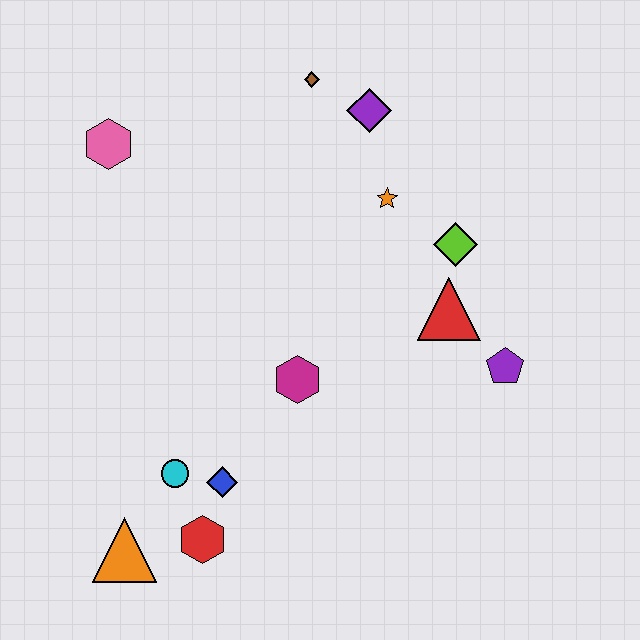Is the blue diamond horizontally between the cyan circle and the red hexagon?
No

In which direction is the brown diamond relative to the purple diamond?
The brown diamond is to the left of the purple diamond.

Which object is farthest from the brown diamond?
The orange triangle is farthest from the brown diamond.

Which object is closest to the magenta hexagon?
The blue diamond is closest to the magenta hexagon.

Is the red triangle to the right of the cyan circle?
Yes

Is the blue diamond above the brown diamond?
No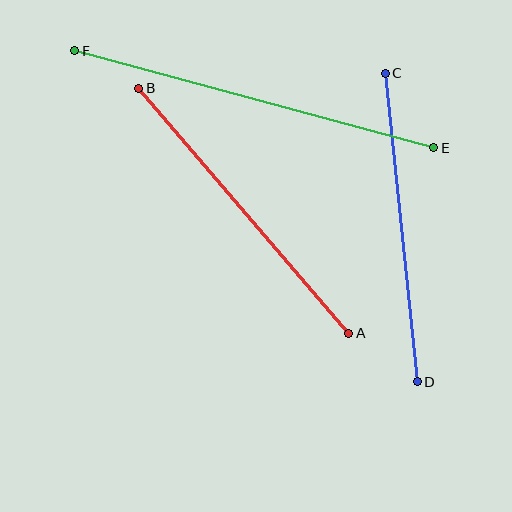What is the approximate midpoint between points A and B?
The midpoint is at approximately (244, 211) pixels.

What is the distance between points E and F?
The distance is approximately 372 pixels.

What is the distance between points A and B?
The distance is approximately 323 pixels.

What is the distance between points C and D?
The distance is approximately 311 pixels.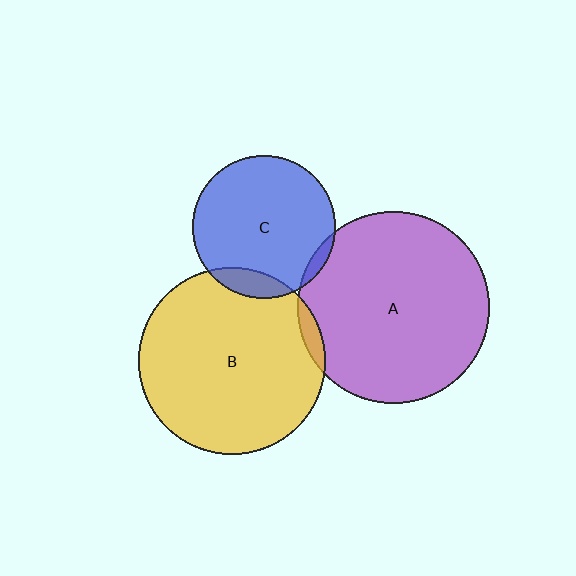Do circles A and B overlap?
Yes.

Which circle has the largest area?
Circle A (purple).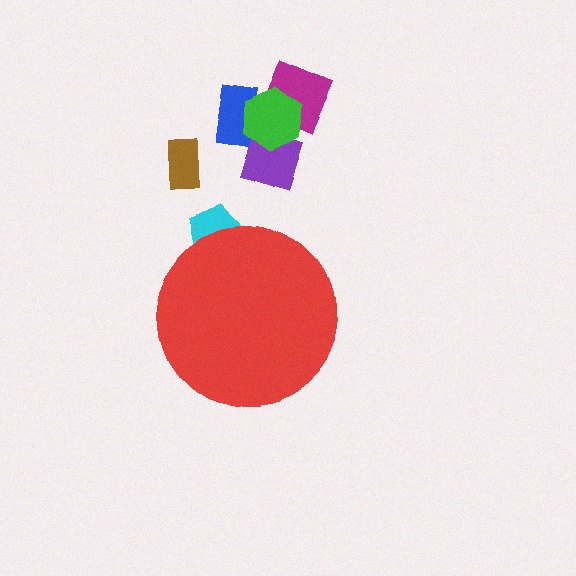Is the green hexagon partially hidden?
No, the green hexagon is fully visible.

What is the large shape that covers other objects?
A red circle.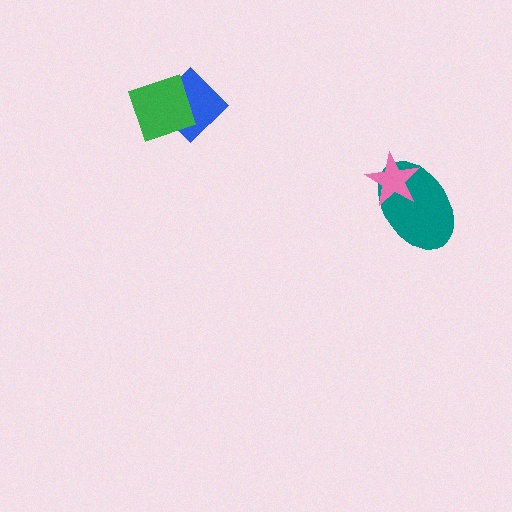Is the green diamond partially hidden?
No, no other shape covers it.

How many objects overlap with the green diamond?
1 object overlaps with the green diamond.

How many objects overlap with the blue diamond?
1 object overlaps with the blue diamond.